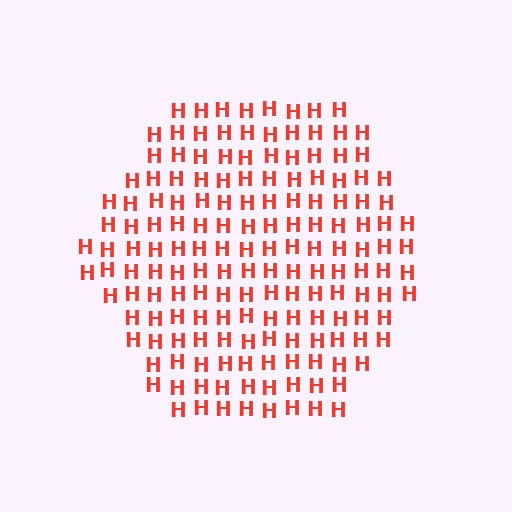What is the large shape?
The large shape is a hexagon.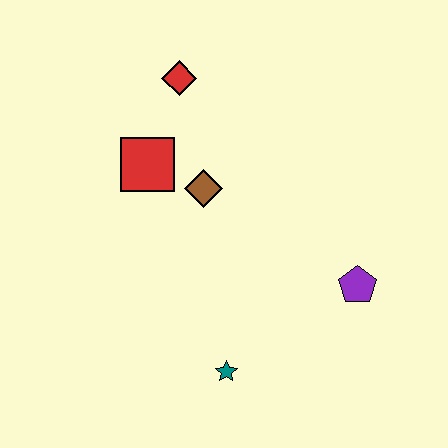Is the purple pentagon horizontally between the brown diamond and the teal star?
No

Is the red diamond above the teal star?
Yes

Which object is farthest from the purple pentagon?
The red diamond is farthest from the purple pentagon.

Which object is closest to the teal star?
The purple pentagon is closest to the teal star.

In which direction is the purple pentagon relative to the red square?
The purple pentagon is to the right of the red square.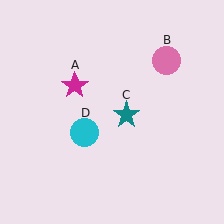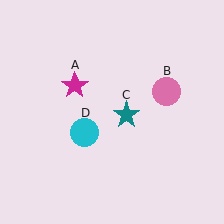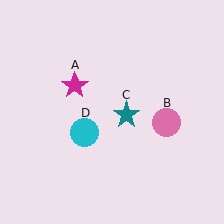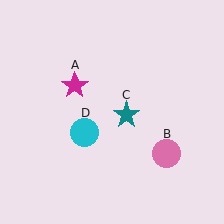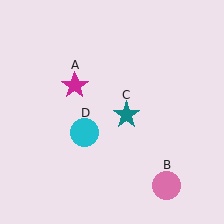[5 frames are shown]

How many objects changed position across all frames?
1 object changed position: pink circle (object B).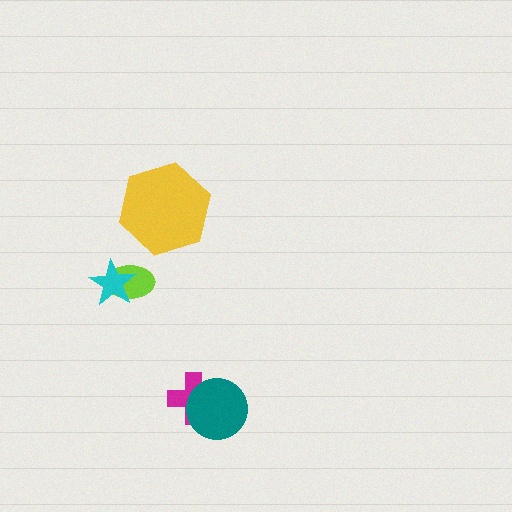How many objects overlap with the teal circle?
1 object overlaps with the teal circle.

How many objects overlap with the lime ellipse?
1 object overlaps with the lime ellipse.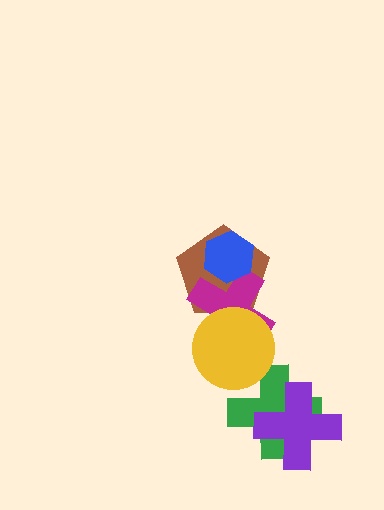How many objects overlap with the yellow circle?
3 objects overlap with the yellow circle.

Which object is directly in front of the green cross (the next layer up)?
The purple cross is directly in front of the green cross.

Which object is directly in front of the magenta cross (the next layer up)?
The blue hexagon is directly in front of the magenta cross.